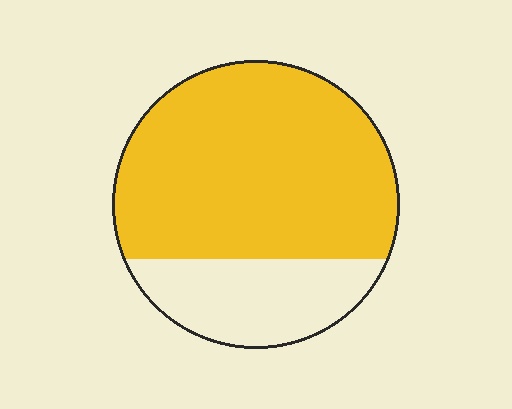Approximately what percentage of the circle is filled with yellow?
Approximately 75%.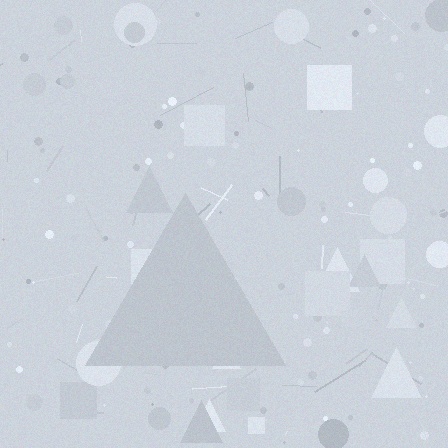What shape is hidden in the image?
A triangle is hidden in the image.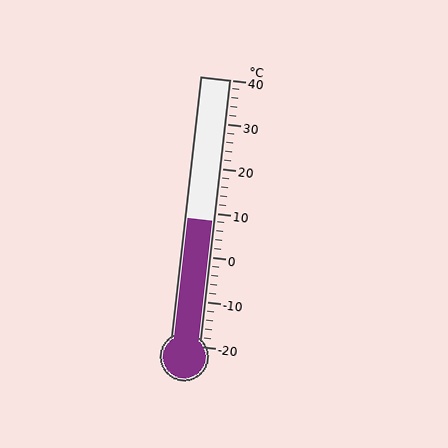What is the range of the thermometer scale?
The thermometer scale ranges from -20°C to 40°C.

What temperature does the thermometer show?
The thermometer shows approximately 8°C.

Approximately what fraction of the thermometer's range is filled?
The thermometer is filled to approximately 45% of its range.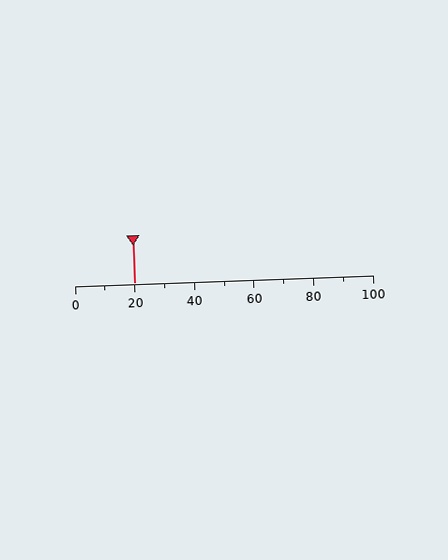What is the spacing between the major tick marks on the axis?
The major ticks are spaced 20 apart.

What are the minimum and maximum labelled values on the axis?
The axis runs from 0 to 100.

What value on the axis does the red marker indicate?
The marker indicates approximately 20.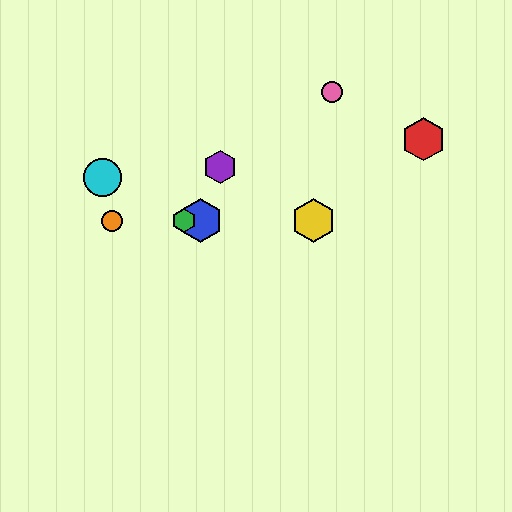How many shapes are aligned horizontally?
4 shapes (the blue hexagon, the green hexagon, the yellow hexagon, the orange circle) are aligned horizontally.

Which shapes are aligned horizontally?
The blue hexagon, the green hexagon, the yellow hexagon, the orange circle are aligned horizontally.